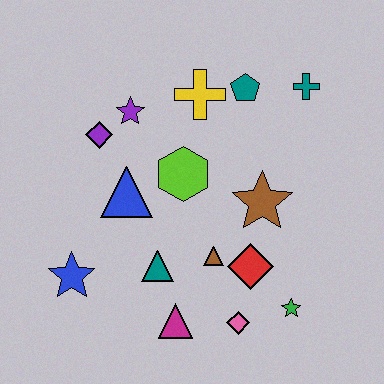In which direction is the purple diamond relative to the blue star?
The purple diamond is above the blue star.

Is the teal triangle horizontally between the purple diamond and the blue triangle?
No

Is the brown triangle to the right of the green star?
No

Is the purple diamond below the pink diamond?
No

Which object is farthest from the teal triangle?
The teal cross is farthest from the teal triangle.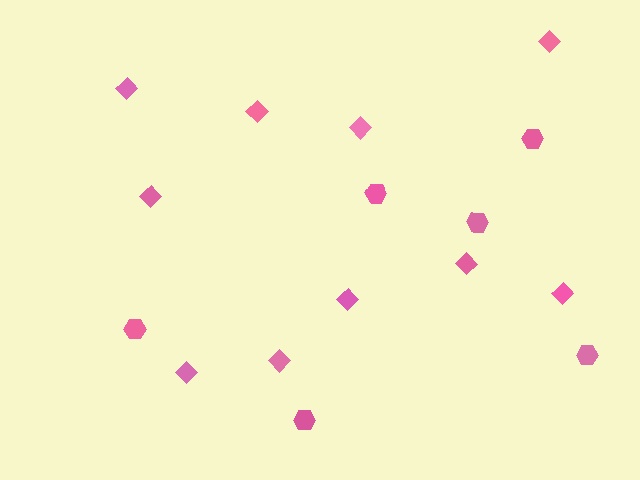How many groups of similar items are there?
There are 2 groups: one group of hexagons (6) and one group of diamonds (10).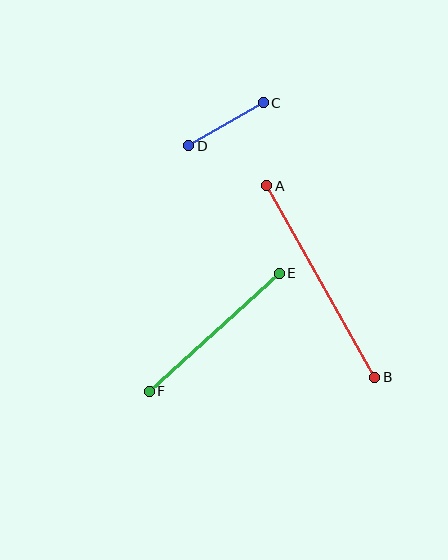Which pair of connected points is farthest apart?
Points A and B are farthest apart.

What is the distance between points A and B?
The distance is approximately 220 pixels.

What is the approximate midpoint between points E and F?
The midpoint is at approximately (214, 332) pixels.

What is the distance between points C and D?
The distance is approximately 86 pixels.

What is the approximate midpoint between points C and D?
The midpoint is at approximately (226, 124) pixels.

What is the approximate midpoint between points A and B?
The midpoint is at approximately (321, 282) pixels.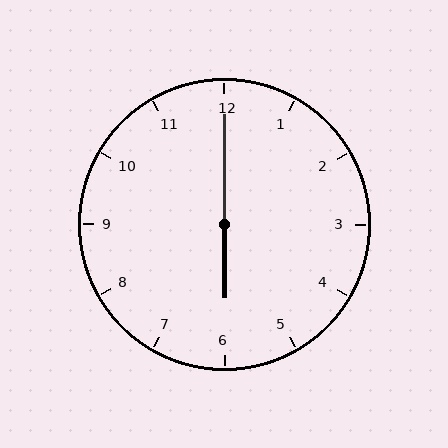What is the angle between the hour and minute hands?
Approximately 180 degrees.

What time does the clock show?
6:00.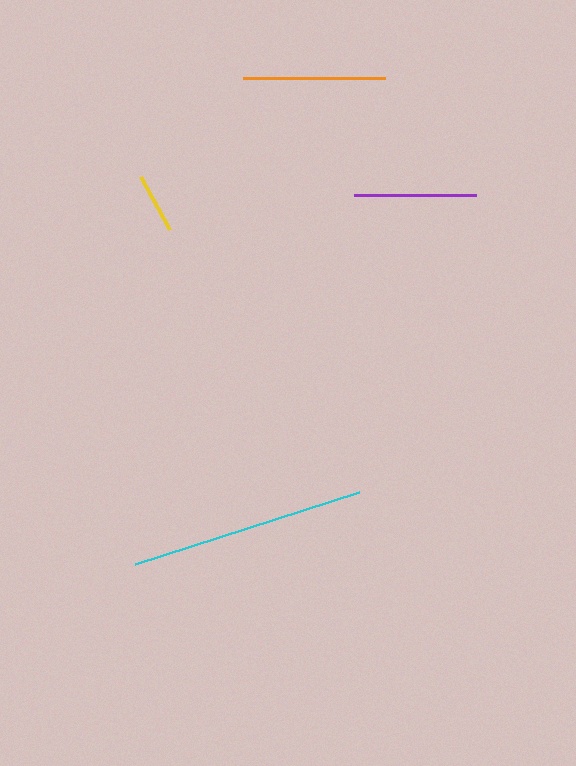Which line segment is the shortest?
The yellow line is the shortest at approximately 61 pixels.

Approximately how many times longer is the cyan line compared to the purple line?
The cyan line is approximately 1.9 times the length of the purple line.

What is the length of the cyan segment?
The cyan segment is approximately 235 pixels long.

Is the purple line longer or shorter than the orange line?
The orange line is longer than the purple line.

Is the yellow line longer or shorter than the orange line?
The orange line is longer than the yellow line.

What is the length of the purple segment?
The purple segment is approximately 121 pixels long.